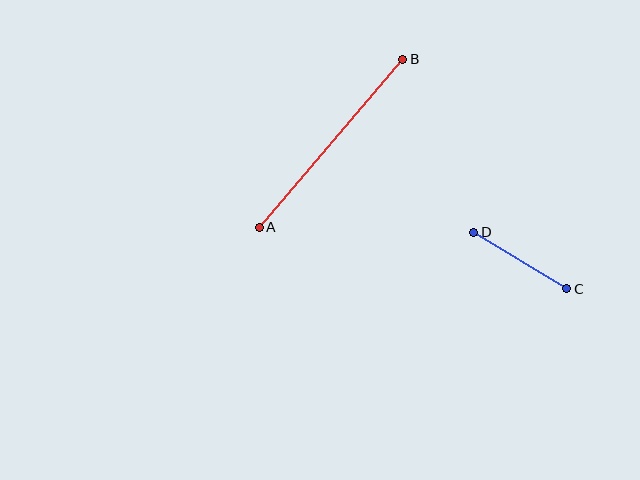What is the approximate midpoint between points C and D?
The midpoint is at approximately (520, 261) pixels.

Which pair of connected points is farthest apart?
Points A and B are farthest apart.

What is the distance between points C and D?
The distance is approximately 109 pixels.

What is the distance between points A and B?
The distance is approximately 221 pixels.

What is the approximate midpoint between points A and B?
The midpoint is at approximately (331, 143) pixels.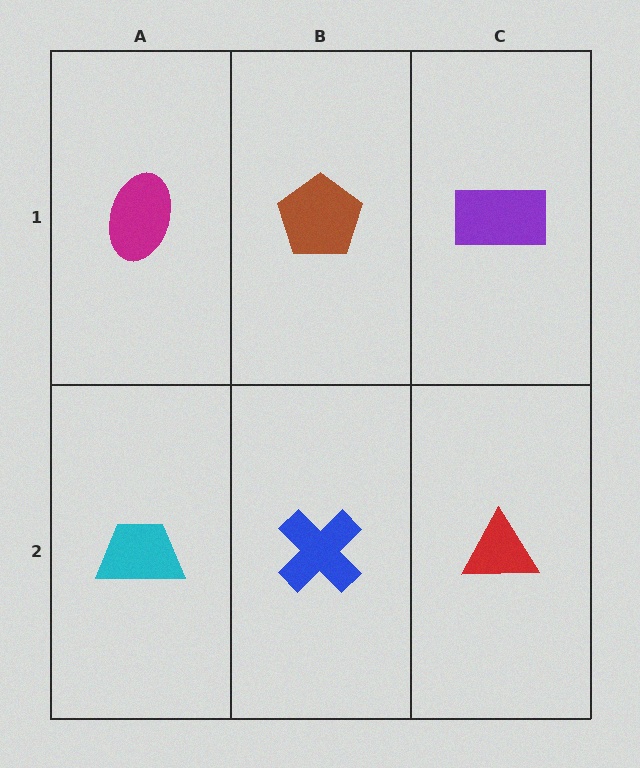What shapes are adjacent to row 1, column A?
A cyan trapezoid (row 2, column A), a brown pentagon (row 1, column B).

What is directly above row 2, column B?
A brown pentagon.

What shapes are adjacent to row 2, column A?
A magenta ellipse (row 1, column A), a blue cross (row 2, column B).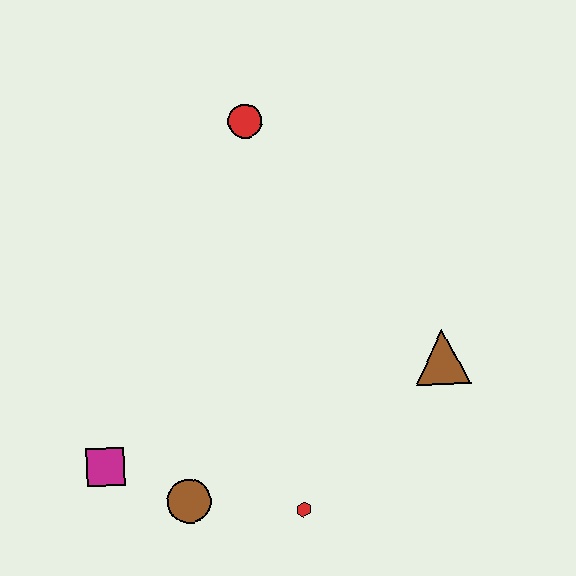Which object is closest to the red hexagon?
The brown circle is closest to the red hexagon.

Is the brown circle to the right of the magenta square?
Yes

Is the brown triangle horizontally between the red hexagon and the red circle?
No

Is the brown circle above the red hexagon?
Yes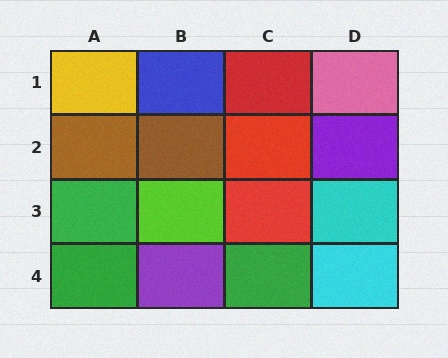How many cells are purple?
2 cells are purple.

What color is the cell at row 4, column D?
Cyan.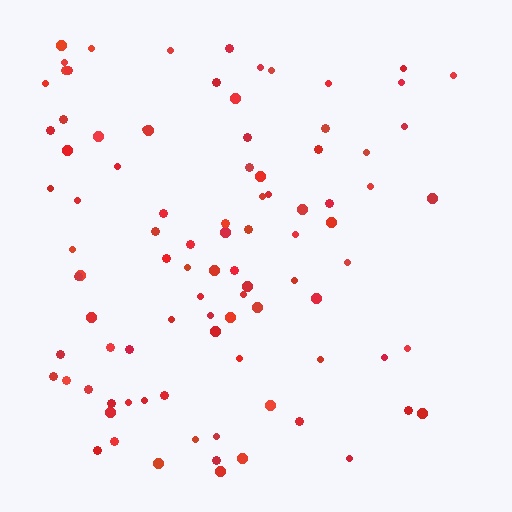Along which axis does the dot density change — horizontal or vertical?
Horizontal.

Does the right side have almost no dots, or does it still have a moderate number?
Still a moderate number, just noticeably fewer than the left.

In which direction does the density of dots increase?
From right to left, with the left side densest.